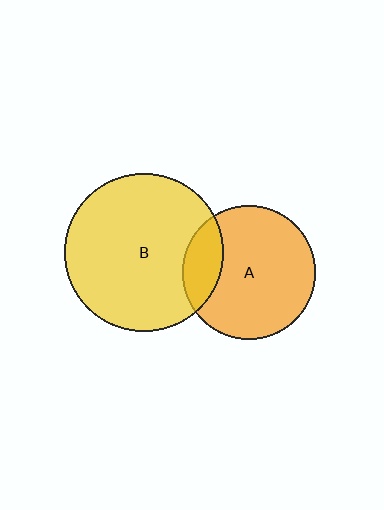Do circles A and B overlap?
Yes.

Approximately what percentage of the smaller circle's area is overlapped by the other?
Approximately 20%.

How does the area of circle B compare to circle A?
Approximately 1.4 times.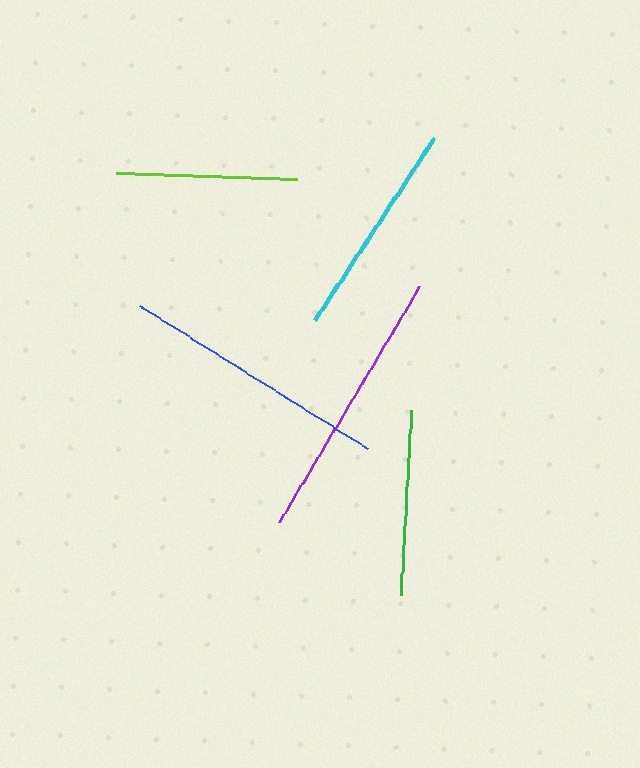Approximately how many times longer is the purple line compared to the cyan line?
The purple line is approximately 1.3 times the length of the cyan line.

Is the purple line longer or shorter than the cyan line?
The purple line is longer than the cyan line.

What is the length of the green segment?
The green segment is approximately 185 pixels long.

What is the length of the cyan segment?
The cyan segment is approximately 217 pixels long.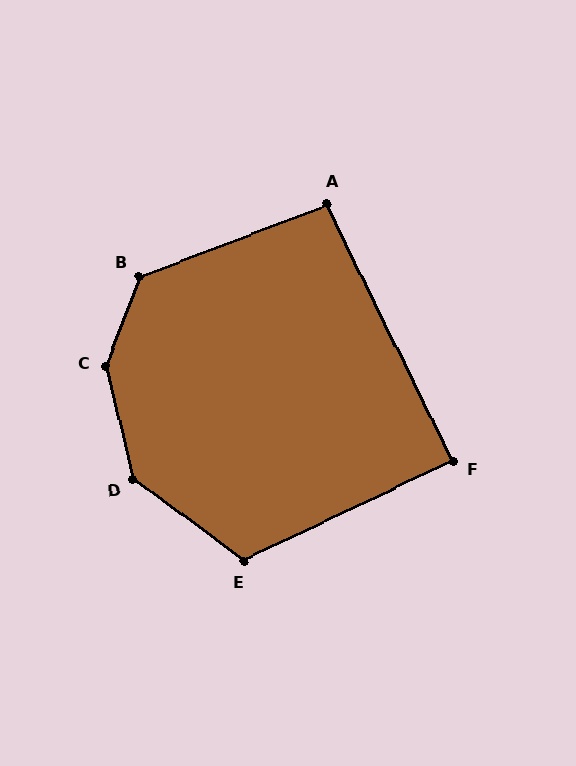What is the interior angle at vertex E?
Approximately 119 degrees (obtuse).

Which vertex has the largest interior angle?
C, at approximately 146 degrees.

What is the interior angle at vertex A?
Approximately 95 degrees (obtuse).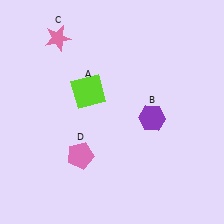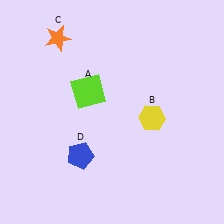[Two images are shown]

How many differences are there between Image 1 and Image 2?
There are 3 differences between the two images.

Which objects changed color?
B changed from purple to yellow. C changed from pink to orange. D changed from pink to blue.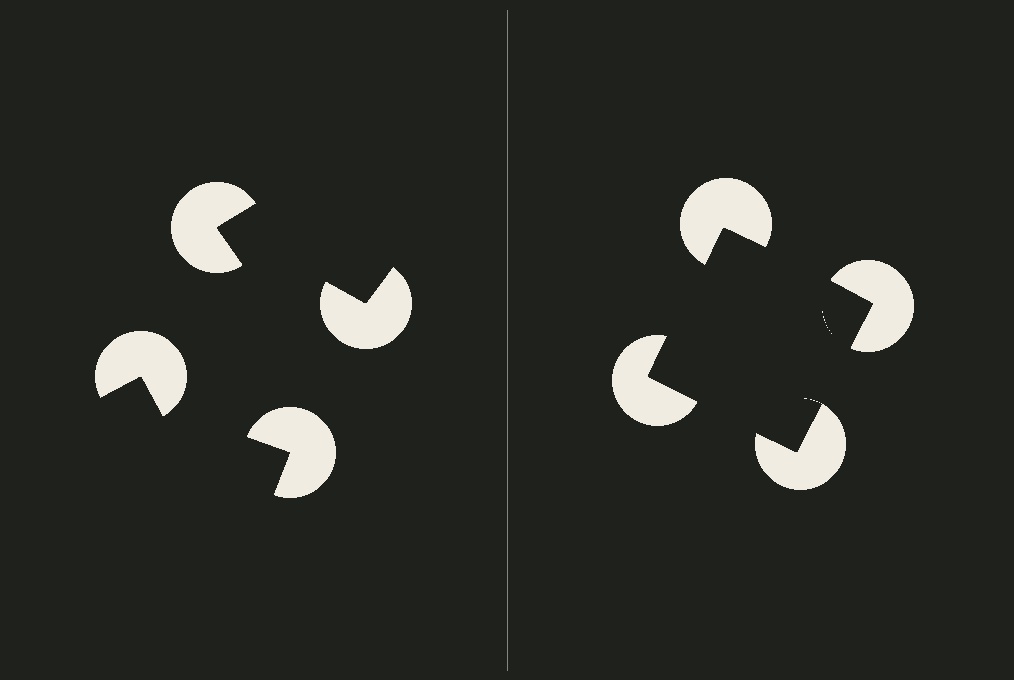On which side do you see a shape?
An illusory square appears on the right side. On the left side the wedge cuts are rotated, so no coherent shape forms.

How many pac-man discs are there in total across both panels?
8 — 4 on each side.